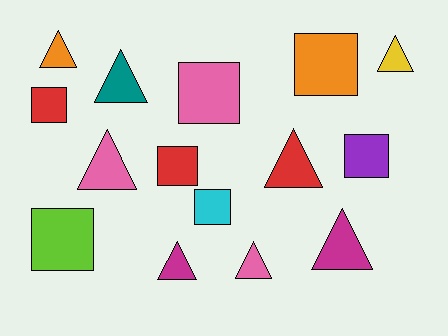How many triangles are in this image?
There are 8 triangles.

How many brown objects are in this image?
There are no brown objects.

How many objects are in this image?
There are 15 objects.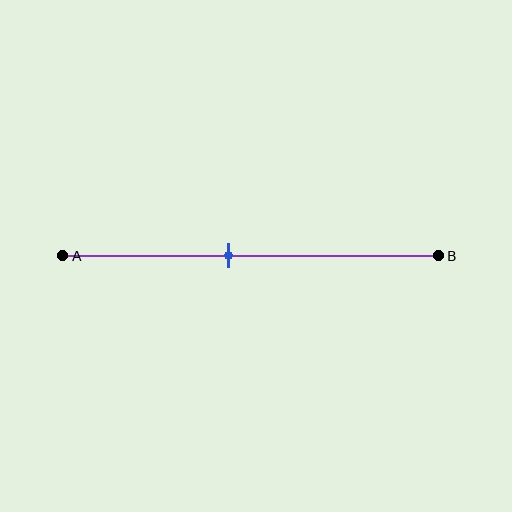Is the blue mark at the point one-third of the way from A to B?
No, the mark is at about 45% from A, not at the 33% one-third point.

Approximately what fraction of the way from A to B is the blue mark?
The blue mark is approximately 45% of the way from A to B.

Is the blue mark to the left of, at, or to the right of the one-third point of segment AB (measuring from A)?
The blue mark is to the right of the one-third point of segment AB.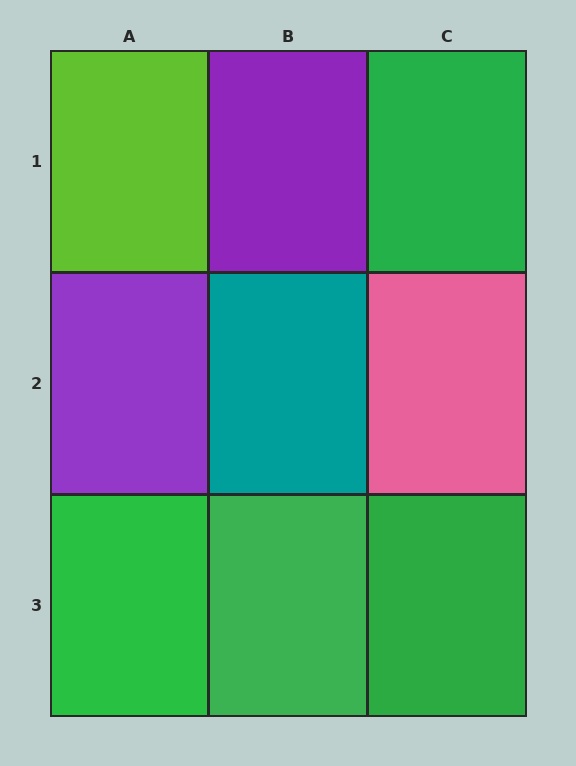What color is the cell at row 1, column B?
Purple.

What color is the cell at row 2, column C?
Pink.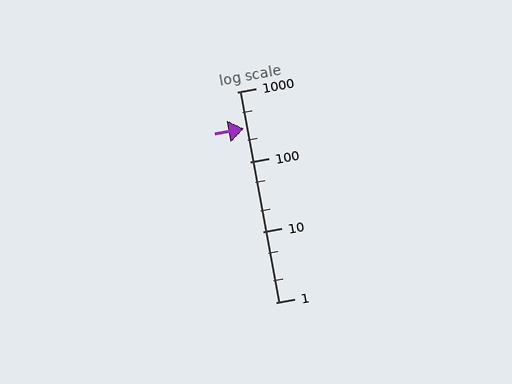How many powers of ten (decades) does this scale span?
The scale spans 3 decades, from 1 to 1000.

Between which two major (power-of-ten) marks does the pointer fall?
The pointer is between 100 and 1000.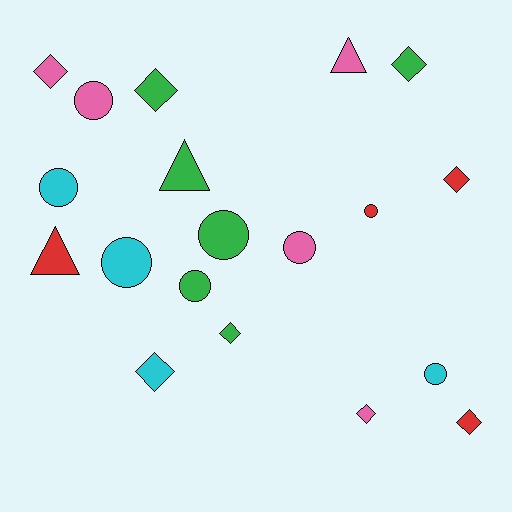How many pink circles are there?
There are 2 pink circles.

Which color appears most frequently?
Green, with 6 objects.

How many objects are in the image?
There are 19 objects.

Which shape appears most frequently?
Circle, with 8 objects.